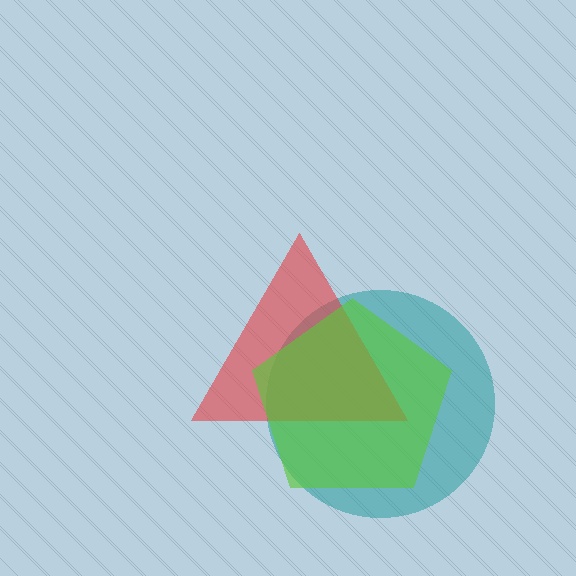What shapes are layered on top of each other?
The layered shapes are: a teal circle, a red triangle, a lime pentagon.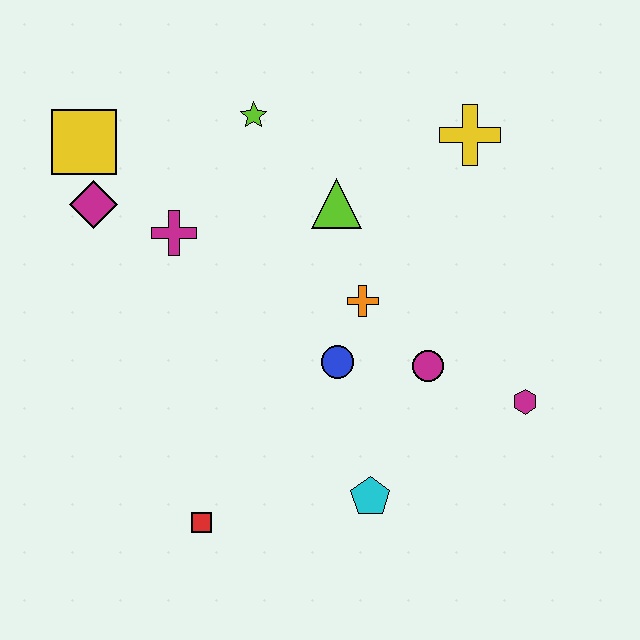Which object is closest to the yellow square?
The magenta diamond is closest to the yellow square.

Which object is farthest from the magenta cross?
The magenta hexagon is farthest from the magenta cross.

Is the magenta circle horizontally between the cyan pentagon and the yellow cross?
Yes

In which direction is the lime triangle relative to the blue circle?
The lime triangle is above the blue circle.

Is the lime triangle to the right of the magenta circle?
No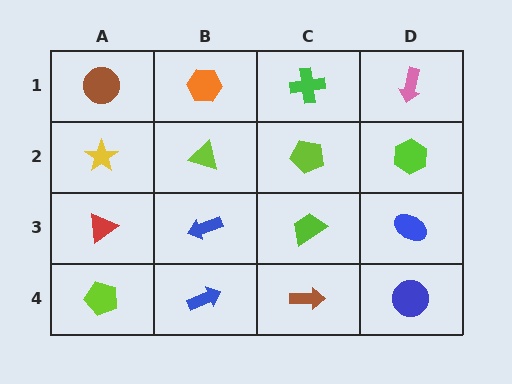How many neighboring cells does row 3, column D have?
3.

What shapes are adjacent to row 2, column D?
A pink arrow (row 1, column D), a blue ellipse (row 3, column D), a lime pentagon (row 2, column C).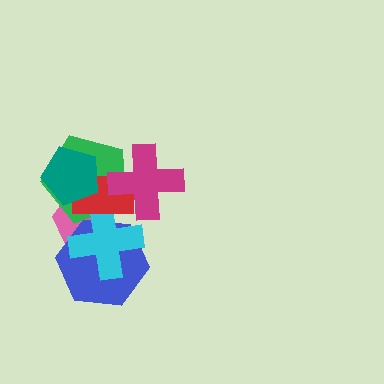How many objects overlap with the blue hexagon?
3 objects overlap with the blue hexagon.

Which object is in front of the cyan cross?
The red rectangle is in front of the cyan cross.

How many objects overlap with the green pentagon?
5 objects overlap with the green pentagon.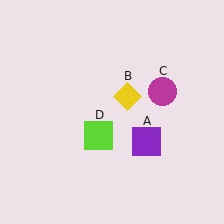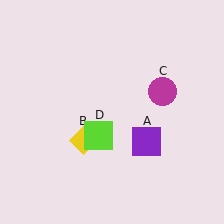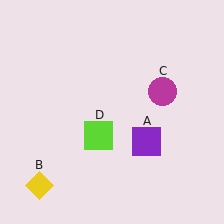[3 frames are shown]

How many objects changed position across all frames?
1 object changed position: yellow diamond (object B).